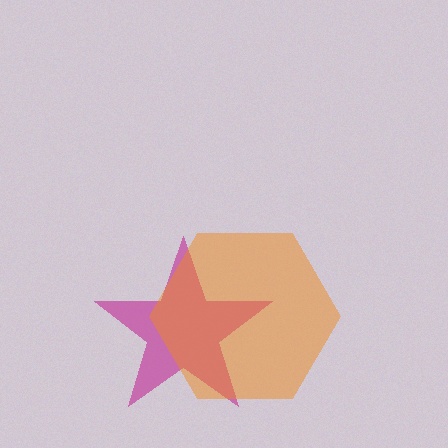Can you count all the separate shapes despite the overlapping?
Yes, there are 2 separate shapes.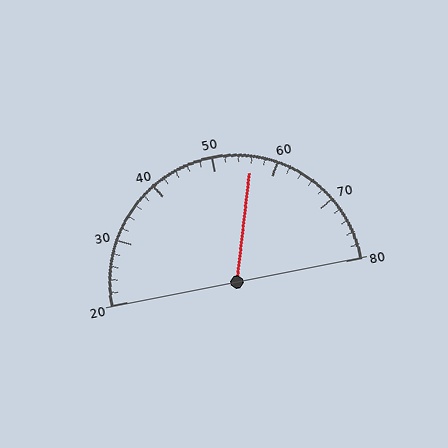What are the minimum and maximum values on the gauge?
The gauge ranges from 20 to 80.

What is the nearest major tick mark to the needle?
The nearest major tick mark is 60.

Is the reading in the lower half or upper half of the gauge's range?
The reading is in the upper half of the range (20 to 80).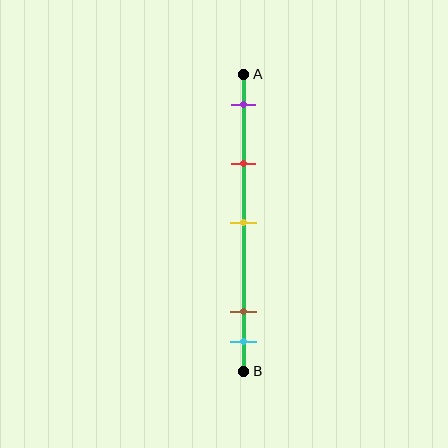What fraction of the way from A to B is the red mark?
The red mark is approximately 30% (0.3) of the way from A to B.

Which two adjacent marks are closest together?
The brown and cyan marks are the closest adjacent pair.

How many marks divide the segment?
There are 5 marks dividing the segment.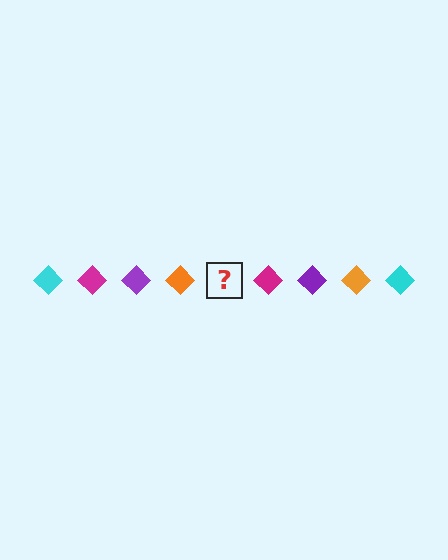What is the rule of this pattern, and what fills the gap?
The rule is that the pattern cycles through cyan, magenta, purple, orange diamonds. The gap should be filled with a cyan diamond.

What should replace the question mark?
The question mark should be replaced with a cyan diamond.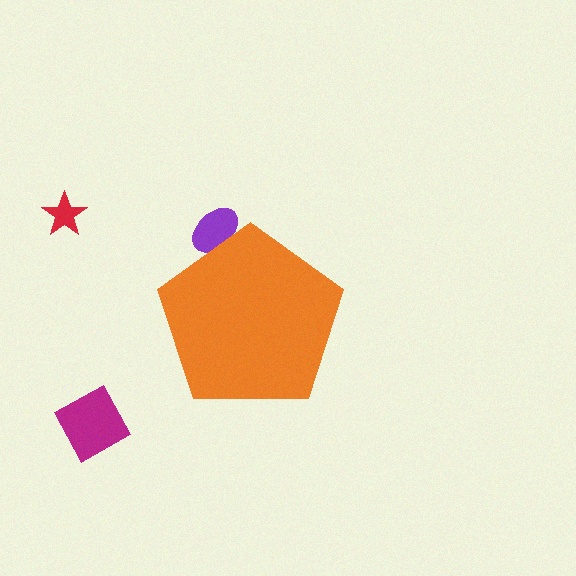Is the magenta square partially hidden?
No, the magenta square is fully visible.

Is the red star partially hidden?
No, the red star is fully visible.